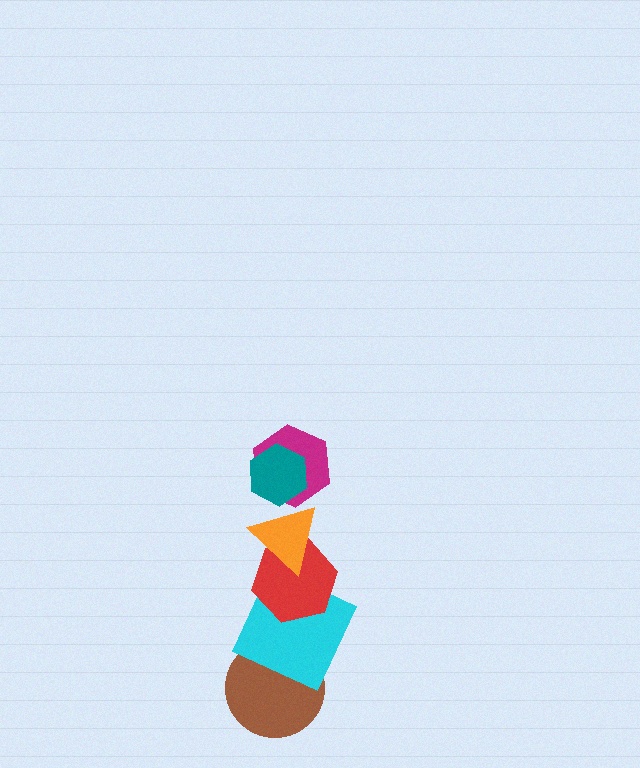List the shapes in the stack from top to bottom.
From top to bottom: the teal hexagon, the magenta hexagon, the orange triangle, the red hexagon, the cyan square, the brown circle.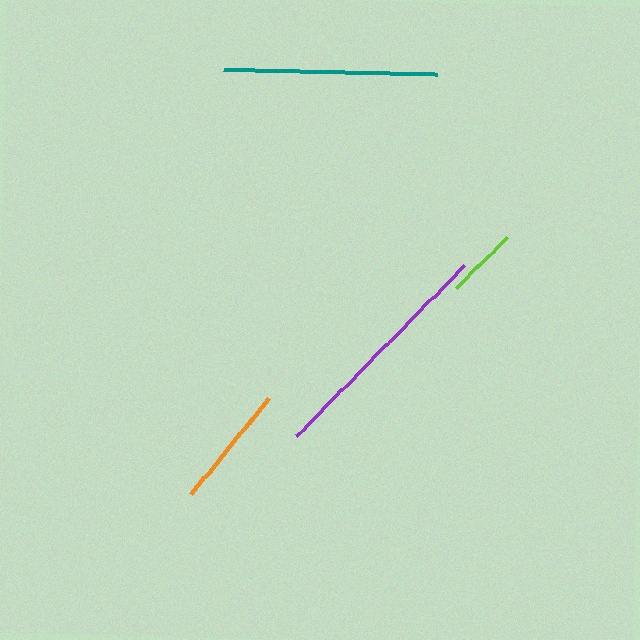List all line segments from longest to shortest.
From longest to shortest: purple, teal, orange, lime.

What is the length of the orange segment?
The orange segment is approximately 124 pixels long.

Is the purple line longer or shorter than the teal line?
The purple line is longer than the teal line.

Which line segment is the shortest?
The lime line is the shortest at approximately 72 pixels.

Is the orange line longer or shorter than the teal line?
The teal line is longer than the orange line.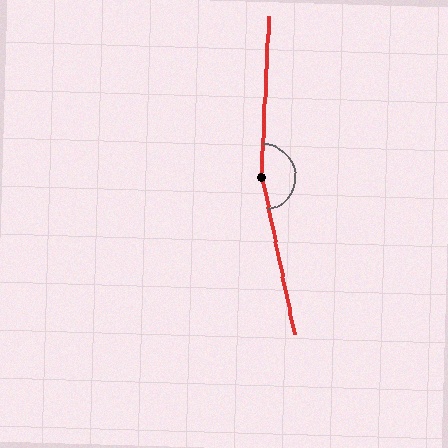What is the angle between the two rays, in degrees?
Approximately 166 degrees.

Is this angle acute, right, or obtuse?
It is obtuse.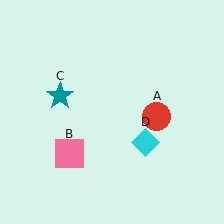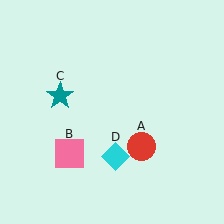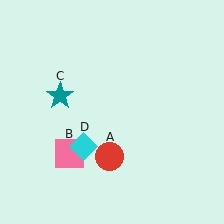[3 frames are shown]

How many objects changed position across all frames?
2 objects changed position: red circle (object A), cyan diamond (object D).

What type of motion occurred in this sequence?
The red circle (object A), cyan diamond (object D) rotated clockwise around the center of the scene.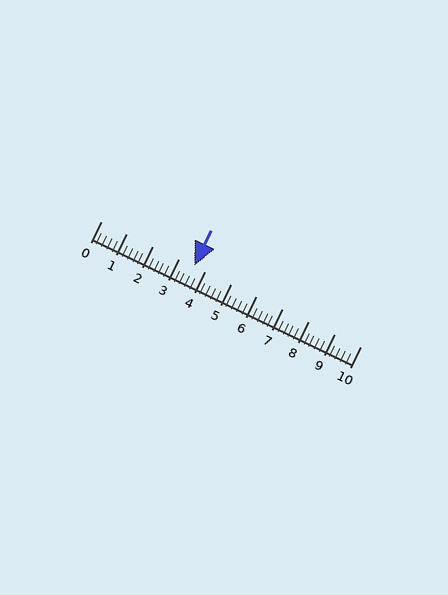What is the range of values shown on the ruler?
The ruler shows values from 0 to 10.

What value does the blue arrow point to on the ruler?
The blue arrow points to approximately 3.6.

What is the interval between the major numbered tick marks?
The major tick marks are spaced 1 units apart.